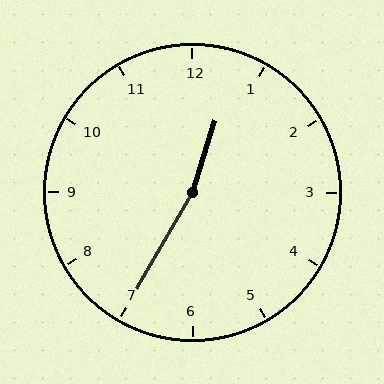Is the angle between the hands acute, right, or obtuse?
It is obtuse.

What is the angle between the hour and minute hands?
Approximately 168 degrees.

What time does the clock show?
12:35.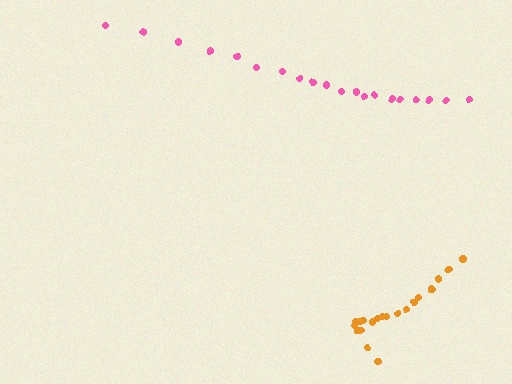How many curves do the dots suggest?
There are 2 distinct paths.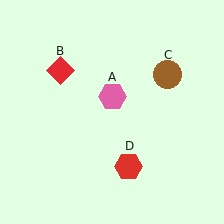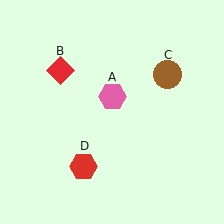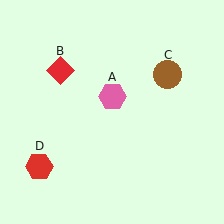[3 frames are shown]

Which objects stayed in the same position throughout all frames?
Pink hexagon (object A) and red diamond (object B) and brown circle (object C) remained stationary.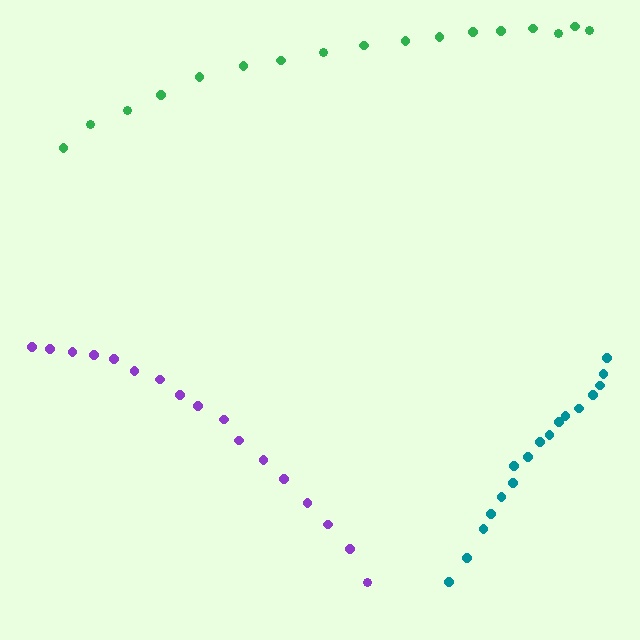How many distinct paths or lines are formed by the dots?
There are 3 distinct paths.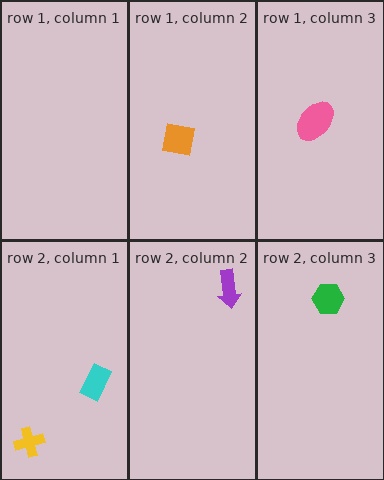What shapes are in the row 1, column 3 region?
The pink ellipse.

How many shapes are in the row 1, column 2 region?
1.